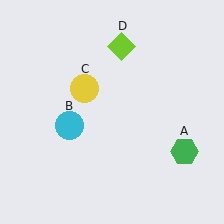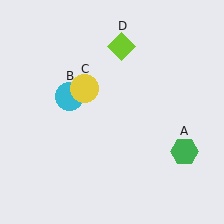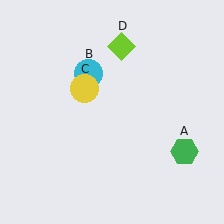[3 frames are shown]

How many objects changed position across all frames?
1 object changed position: cyan circle (object B).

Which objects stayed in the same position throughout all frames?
Green hexagon (object A) and yellow circle (object C) and lime diamond (object D) remained stationary.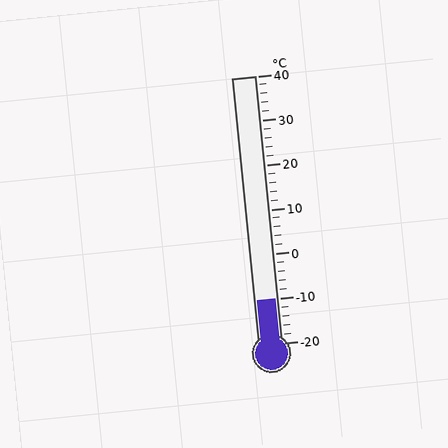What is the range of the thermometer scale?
The thermometer scale ranges from -20°C to 40°C.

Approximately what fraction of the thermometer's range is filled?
The thermometer is filled to approximately 15% of its range.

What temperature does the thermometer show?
The thermometer shows approximately -10°C.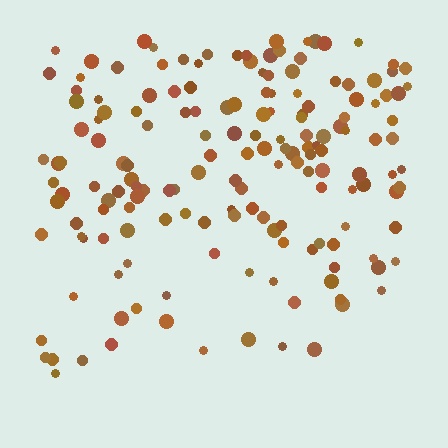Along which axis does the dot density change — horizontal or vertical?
Vertical.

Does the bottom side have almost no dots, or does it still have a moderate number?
Still a moderate number, just noticeably fewer than the top.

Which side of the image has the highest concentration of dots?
The top.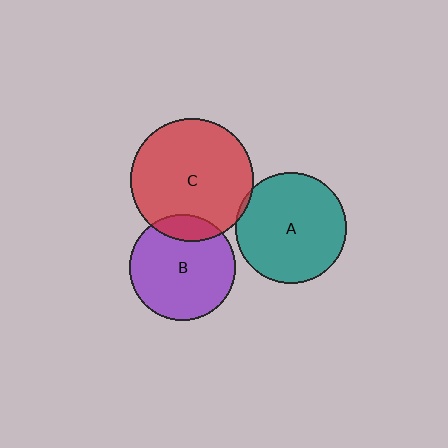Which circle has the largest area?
Circle C (red).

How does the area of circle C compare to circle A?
Approximately 1.2 times.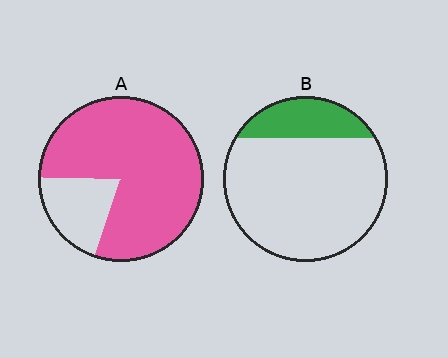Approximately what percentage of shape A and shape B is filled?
A is approximately 80% and B is approximately 20%.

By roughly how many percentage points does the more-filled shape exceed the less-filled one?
By roughly 60 percentage points (A over B).